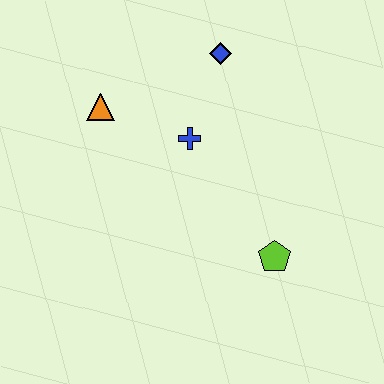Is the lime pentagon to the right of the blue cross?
Yes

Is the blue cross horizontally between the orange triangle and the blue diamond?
Yes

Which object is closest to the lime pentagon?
The blue cross is closest to the lime pentagon.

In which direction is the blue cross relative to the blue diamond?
The blue cross is below the blue diamond.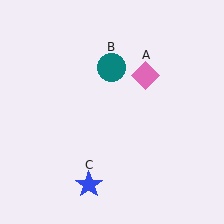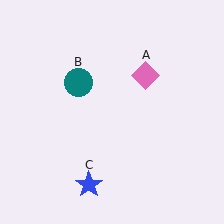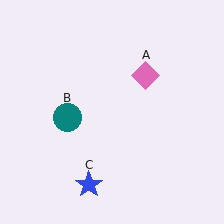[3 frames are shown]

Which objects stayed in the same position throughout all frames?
Pink diamond (object A) and blue star (object C) remained stationary.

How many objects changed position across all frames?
1 object changed position: teal circle (object B).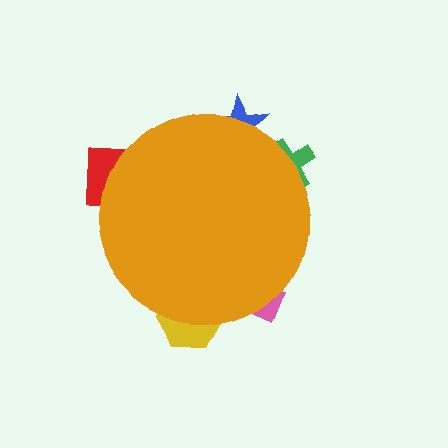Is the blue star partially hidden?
Yes, the blue star is partially hidden behind the orange circle.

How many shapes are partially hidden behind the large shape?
5 shapes are partially hidden.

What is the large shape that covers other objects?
An orange circle.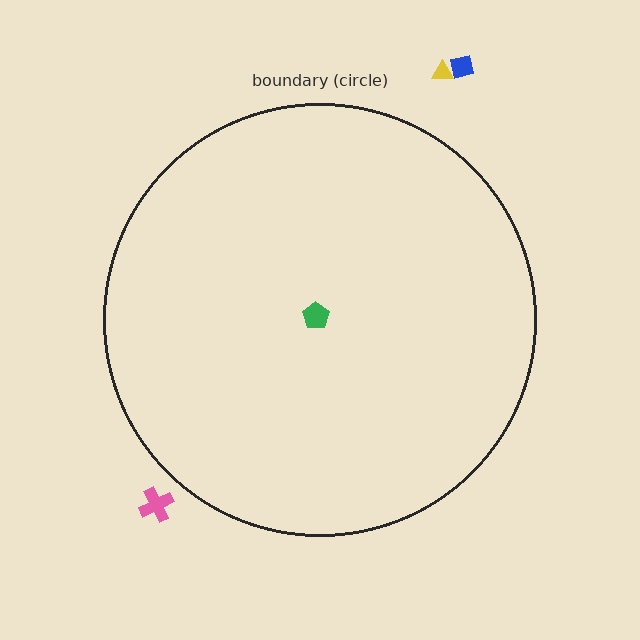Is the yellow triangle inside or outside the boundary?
Outside.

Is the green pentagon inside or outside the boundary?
Inside.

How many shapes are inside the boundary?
1 inside, 3 outside.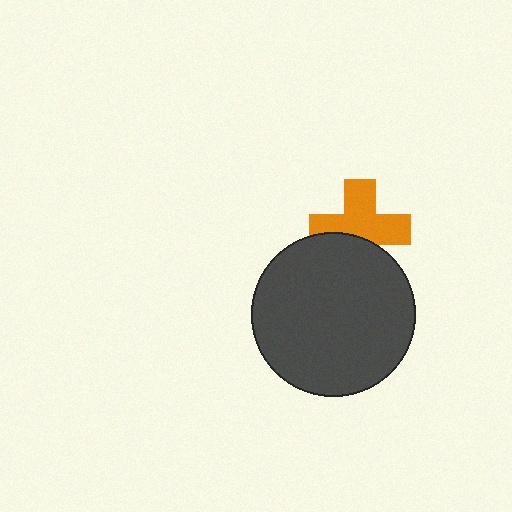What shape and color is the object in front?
The object in front is a dark gray circle.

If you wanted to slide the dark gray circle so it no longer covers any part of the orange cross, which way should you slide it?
Slide it down — that is the most direct way to separate the two shapes.